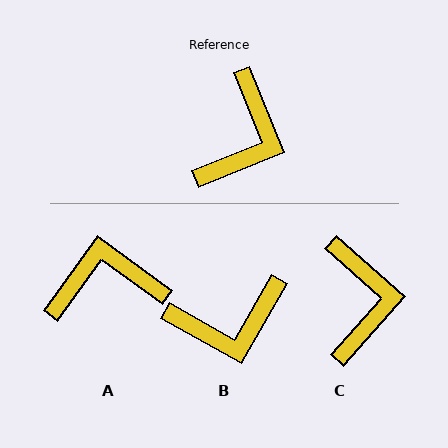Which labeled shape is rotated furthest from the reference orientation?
A, about 122 degrees away.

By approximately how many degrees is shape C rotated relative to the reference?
Approximately 26 degrees counter-clockwise.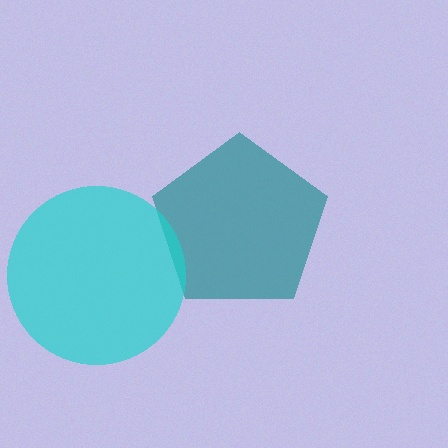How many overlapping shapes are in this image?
There are 2 overlapping shapes in the image.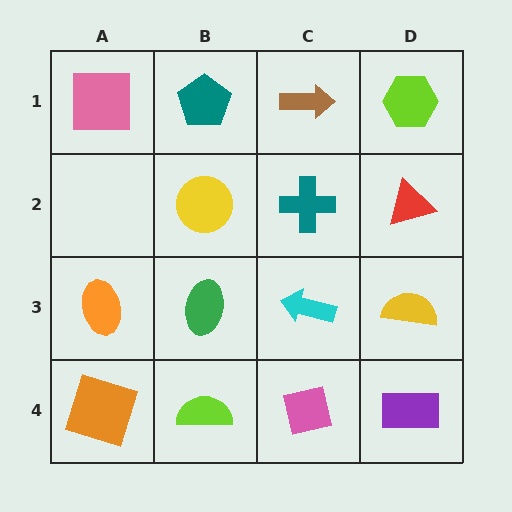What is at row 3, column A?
An orange ellipse.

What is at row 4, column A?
An orange square.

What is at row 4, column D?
A purple rectangle.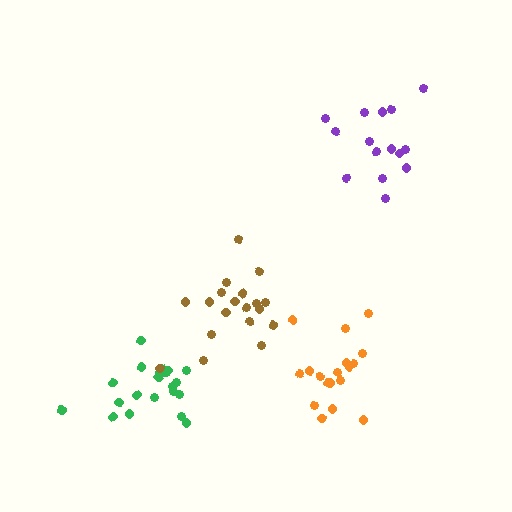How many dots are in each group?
Group 1: 18 dots, Group 2: 21 dots, Group 3: 15 dots, Group 4: 19 dots (73 total).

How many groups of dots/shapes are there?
There are 4 groups.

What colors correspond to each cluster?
The clusters are colored: orange, green, purple, brown.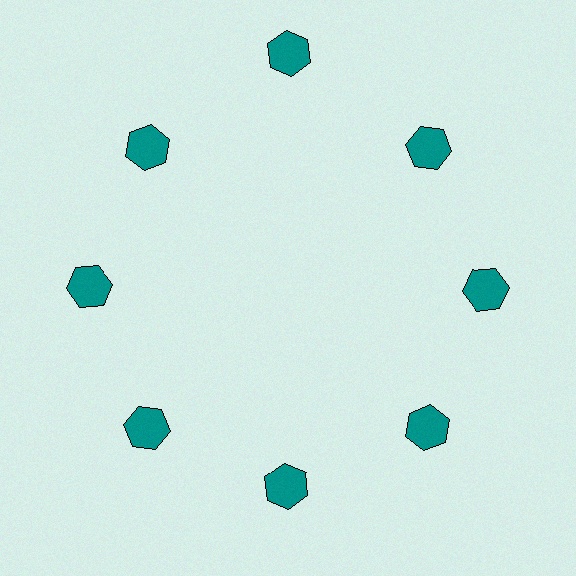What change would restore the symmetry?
The symmetry would be restored by moving it inward, back onto the ring so that all 8 hexagons sit at equal angles and equal distance from the center.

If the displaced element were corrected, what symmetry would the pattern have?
It would have 8-fold rotational symmetry — the pattern would map onto itself every 45 degrees.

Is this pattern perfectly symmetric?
No. The 8 teal hexagons are arranged in a ring, but one element near the 12 o'clock position is pushed outward from the center, breaking the 8-fold rotational symmetry.